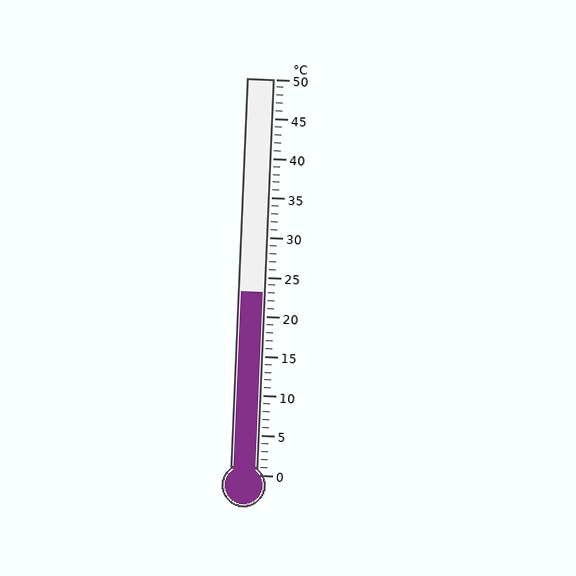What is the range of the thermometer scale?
The thermometer scale ranges from 0°C to 50°C.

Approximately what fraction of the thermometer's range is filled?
The thermometer is filled to approximately 45% of its range.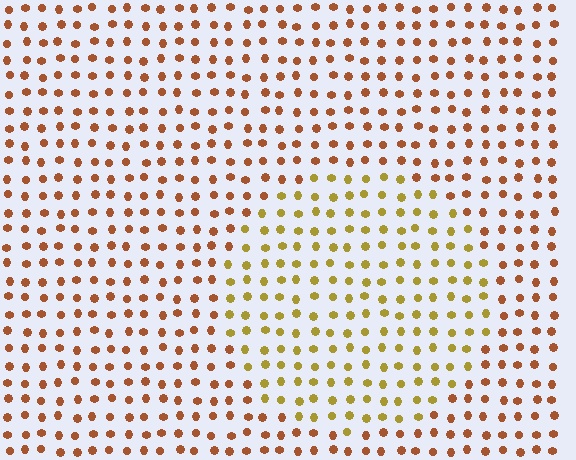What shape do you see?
I see a circle.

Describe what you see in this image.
The image is filled with small brown elements in a uniform arrangement. A circle-shaped region is visible where the elements are tinted to a slightly different hue, forming a subtle color boundary.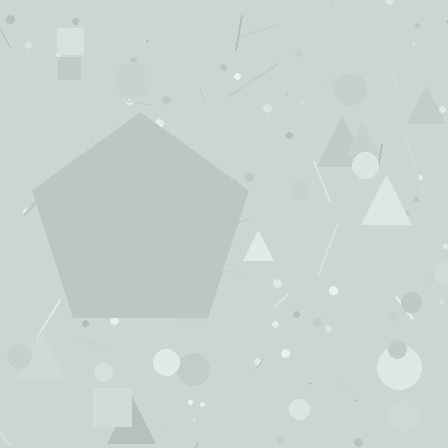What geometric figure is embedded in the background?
A pentagon is embedded in the background.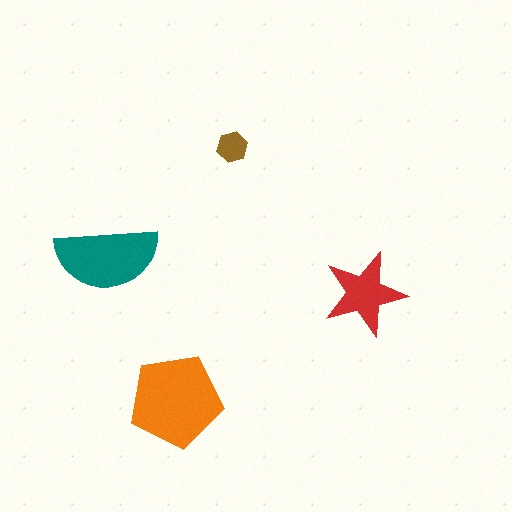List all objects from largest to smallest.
The orange pentagon, the teal semicircle, the red star, the brown hexagon.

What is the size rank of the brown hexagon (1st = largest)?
4th.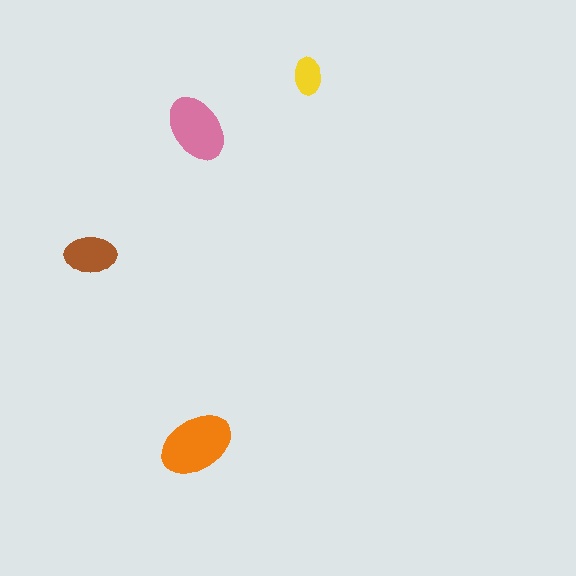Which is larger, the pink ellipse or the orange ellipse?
The orange one.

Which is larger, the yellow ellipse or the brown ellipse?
The brown one.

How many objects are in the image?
There are 4 objects in the image.